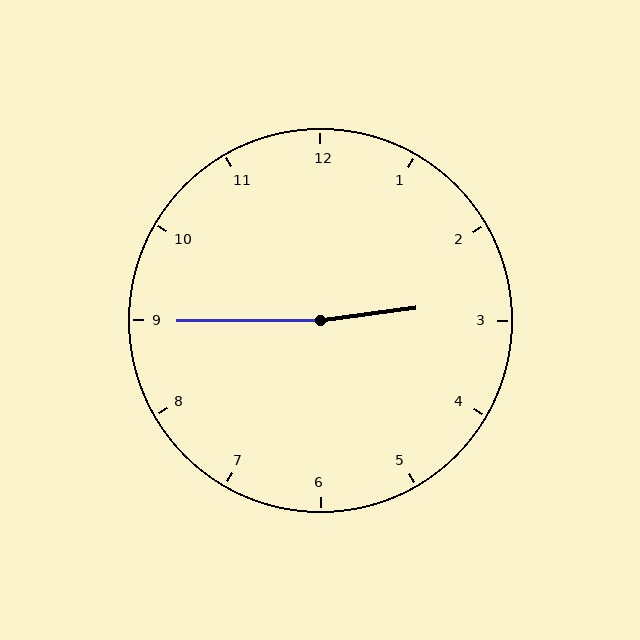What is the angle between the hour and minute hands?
Approximately 172 degrees.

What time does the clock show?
2:45.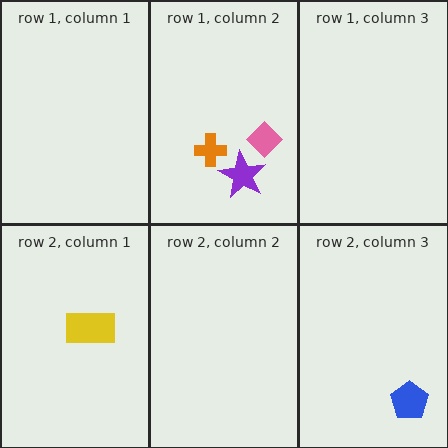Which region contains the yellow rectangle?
The row 2, column 1 region.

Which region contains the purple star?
The row 1, column 2 region.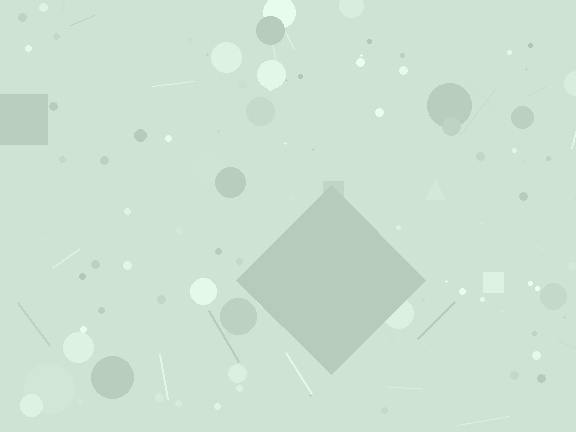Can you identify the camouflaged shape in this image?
The camouflaged shape is a diamond.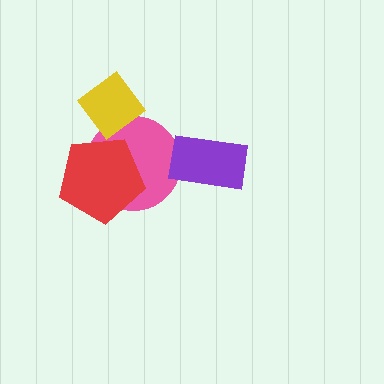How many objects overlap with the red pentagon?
1 object overlaps with the red pentagon.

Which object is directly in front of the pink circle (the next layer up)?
The red pentagon is directly in front of the pink circle.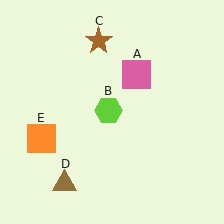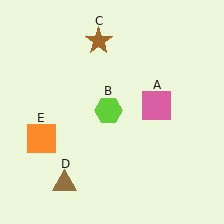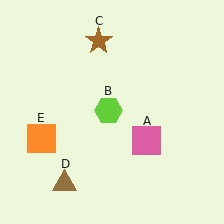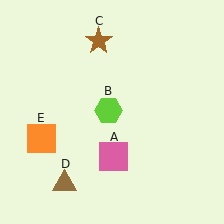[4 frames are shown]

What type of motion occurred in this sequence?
The pink square (object A) rotated clockwise around the center of the scene.